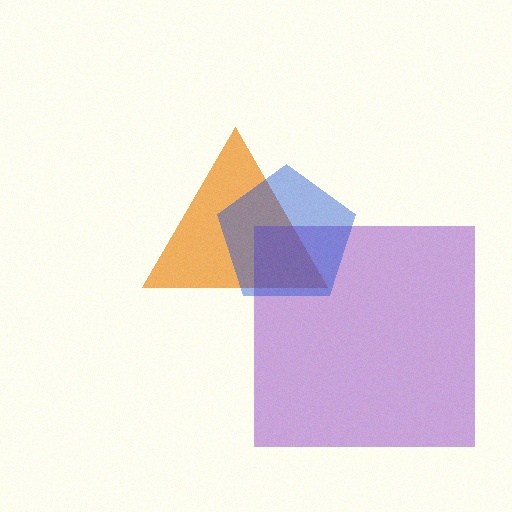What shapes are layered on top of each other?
The layered shapes are: an orange triangle, a purple square, a blue pentagon.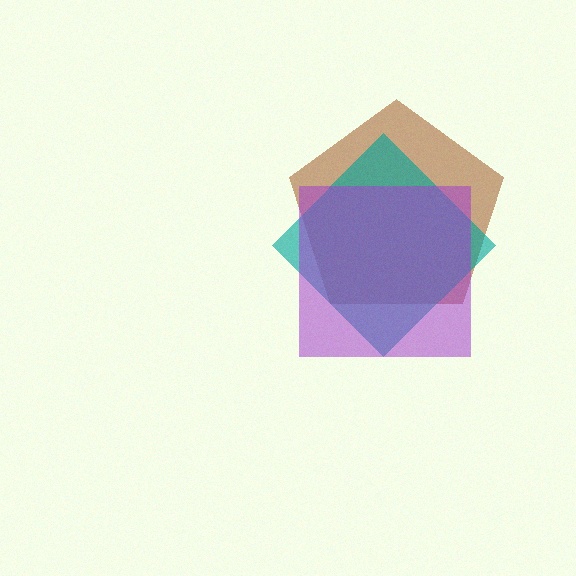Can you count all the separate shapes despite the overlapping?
Yes, there are 3 separate shapes.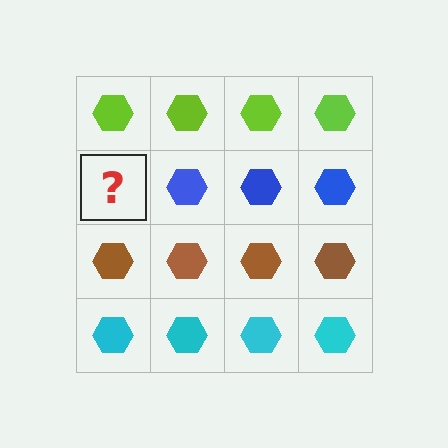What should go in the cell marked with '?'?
The missing cell should contain a blue hexagon.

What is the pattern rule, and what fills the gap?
The rule is that each row has a consistent color. The gap should be filled with a blue hexagon.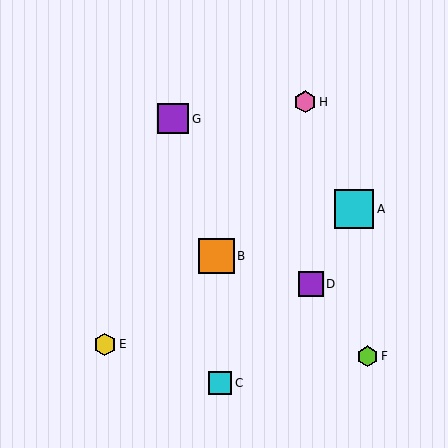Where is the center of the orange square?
The center of the orange square is at (217, 256).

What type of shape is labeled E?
Shape E is a yellow hexagon.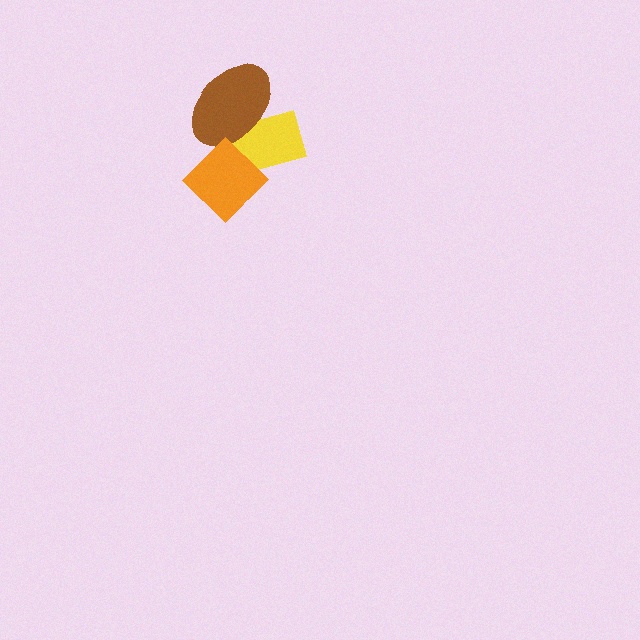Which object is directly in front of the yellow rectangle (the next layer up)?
The brown ellipse is directly in front of the yellow rectangle.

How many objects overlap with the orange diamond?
2 objects overlap with the orange diamond.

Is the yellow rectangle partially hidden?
Yes, it is partially covered by another shape.